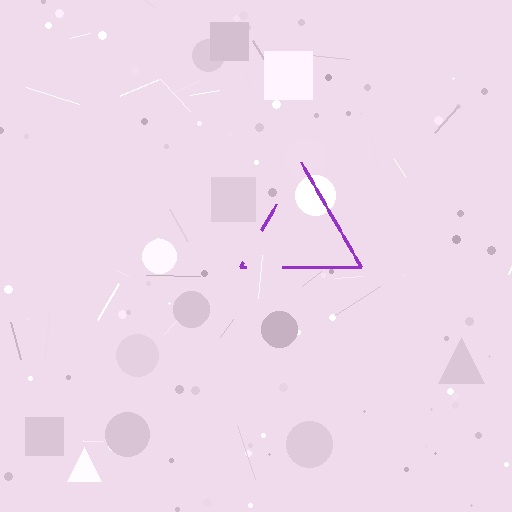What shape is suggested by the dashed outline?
The dashed outline suggests a triangle.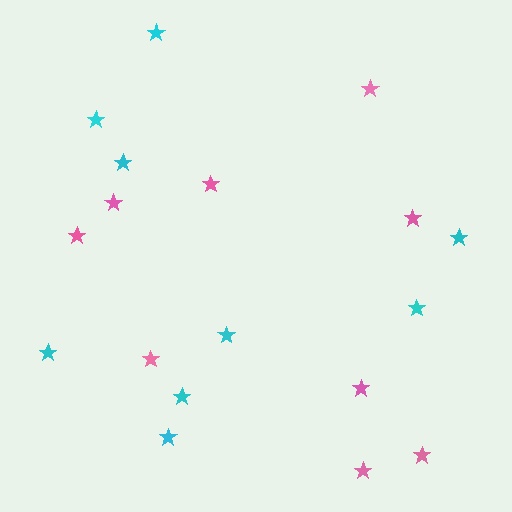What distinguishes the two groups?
There are 2 groups: one group of pink stars (9) and one group of cyan stars (9).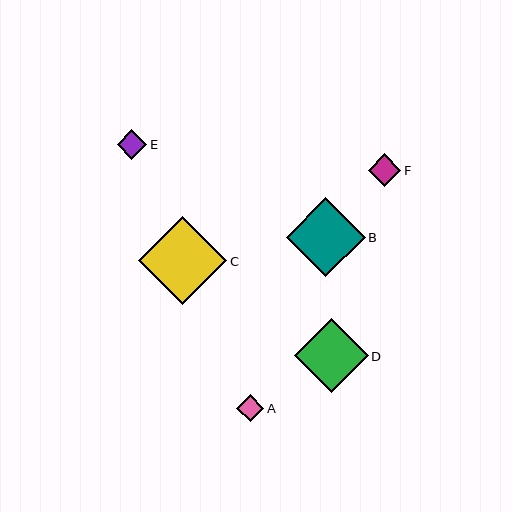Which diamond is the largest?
Diamond C is the largest with a size of approximately 88 pixels.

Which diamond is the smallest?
Diamond A is the smallest with a size of approximately 28 pixels.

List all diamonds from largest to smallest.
From largest to smallest: C, B, D, F, E, A.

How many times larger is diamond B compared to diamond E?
Diamond B is approximately 2.7 times the size of diamond E.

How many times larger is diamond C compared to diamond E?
Diamond C is approximately 3.0 times the size of diamond E.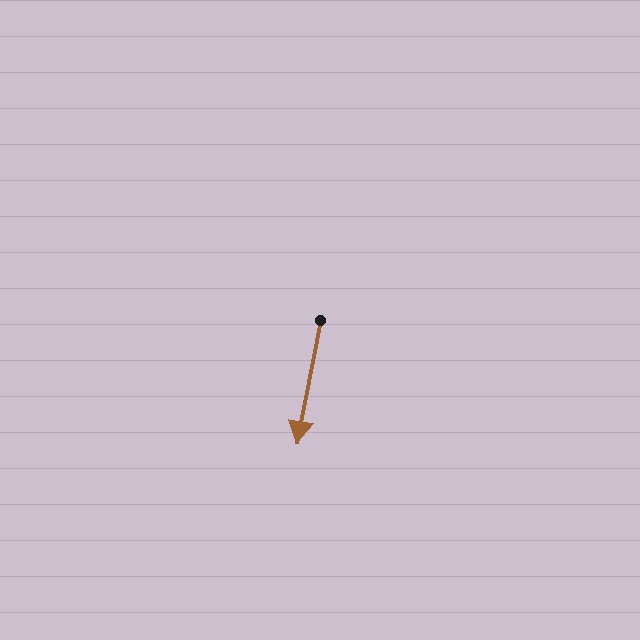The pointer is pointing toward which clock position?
Roughly 6 o'clock.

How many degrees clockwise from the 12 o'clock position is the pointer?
Approximately 191 degrees.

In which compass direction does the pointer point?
South.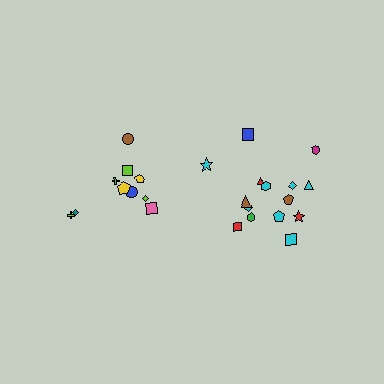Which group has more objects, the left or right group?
The right group.